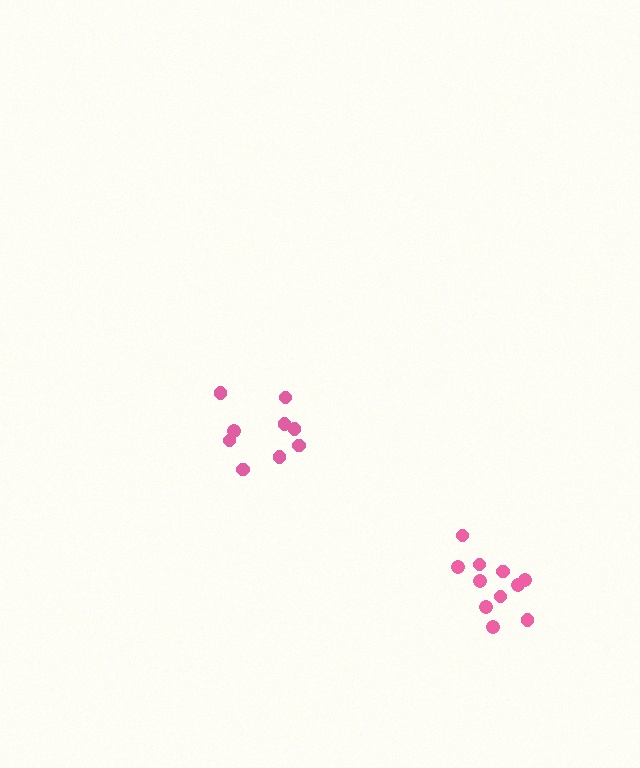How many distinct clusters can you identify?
There are 2 distinct clusters.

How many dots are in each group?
Group 1: 9 dots, Group 2: 11 dots (20 total).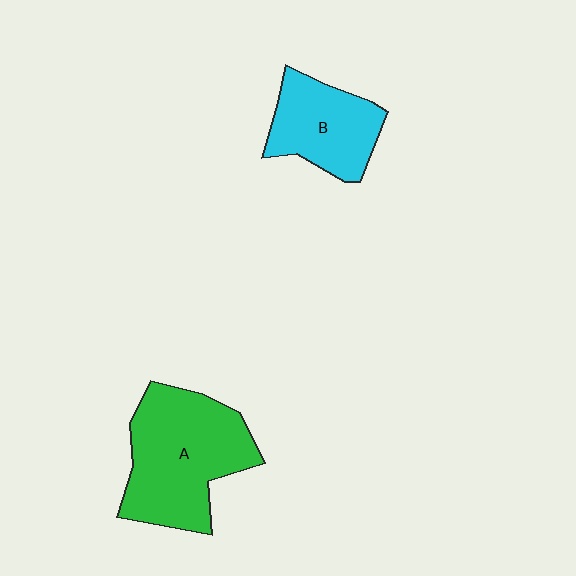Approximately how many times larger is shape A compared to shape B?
Approximately 1.6 times.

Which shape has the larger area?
Shape A (green).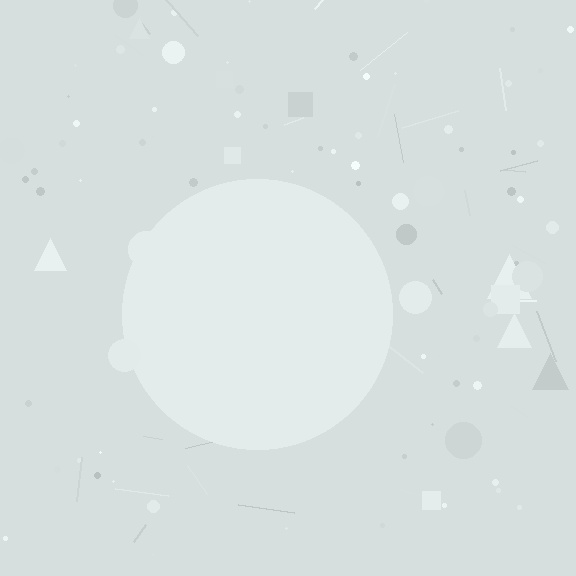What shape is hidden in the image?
A circle is hidden in the image.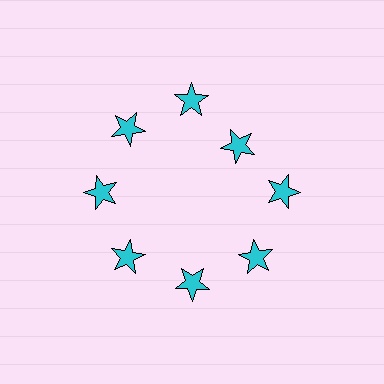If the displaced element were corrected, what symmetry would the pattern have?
It would have 8-fold rotational symmetry — the pattern would map onto itself every 45 degrees.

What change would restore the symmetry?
The symmetry would be restored by moving it outward, back onto the ring so that all 8 stars sit at equal angles and equal distance from the center.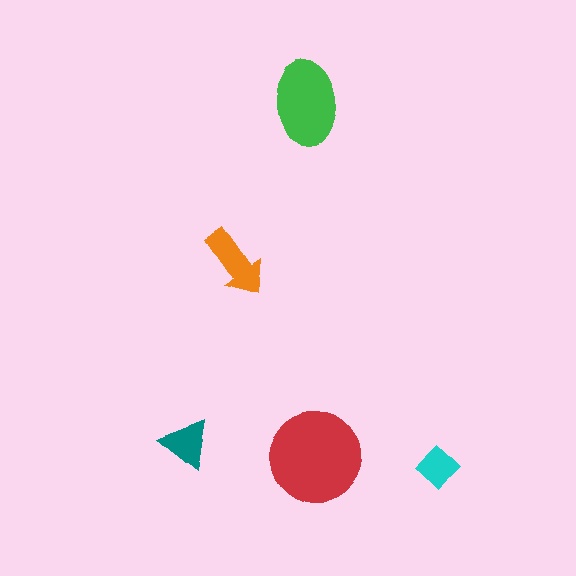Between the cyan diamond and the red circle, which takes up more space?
The red circle.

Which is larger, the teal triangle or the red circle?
The red circle.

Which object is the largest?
The red circle.